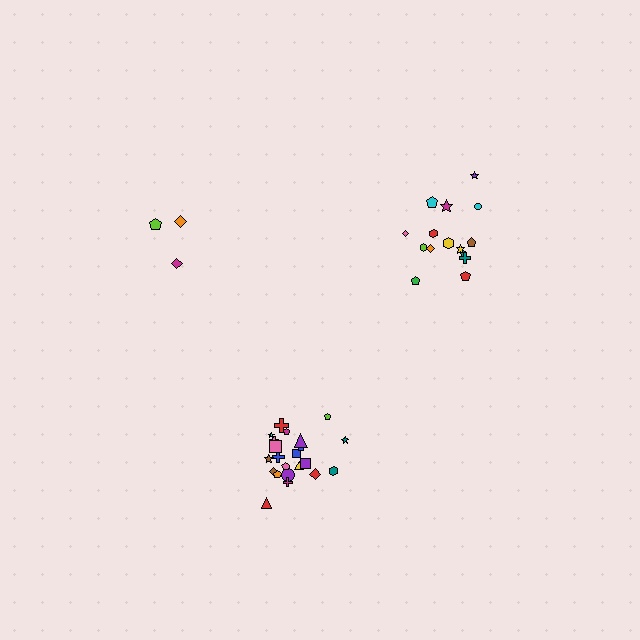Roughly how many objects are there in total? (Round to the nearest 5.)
Roughly 40 objects in total.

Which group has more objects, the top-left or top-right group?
The top-right group.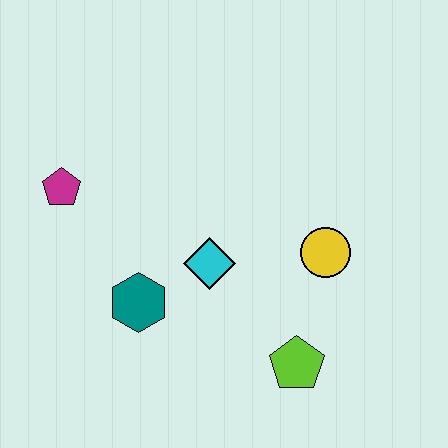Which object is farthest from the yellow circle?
The magenta pentagon is farthest from the yellow circle.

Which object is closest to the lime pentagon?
The yellow circle is closest to the lime pentagon.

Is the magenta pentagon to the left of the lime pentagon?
Yes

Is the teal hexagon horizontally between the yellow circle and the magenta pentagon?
Yes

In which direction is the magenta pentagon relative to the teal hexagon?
The magenta pentagon is above the teal hexagon.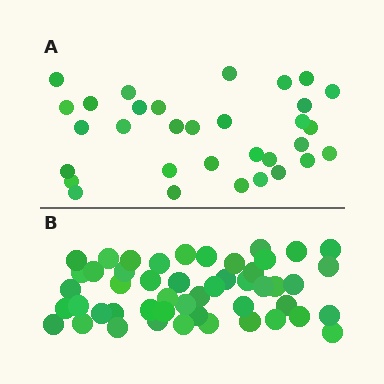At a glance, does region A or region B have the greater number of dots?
Region B (the bottom region) has more dots.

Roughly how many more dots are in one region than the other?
Region B has approximately 15 more dots than region A.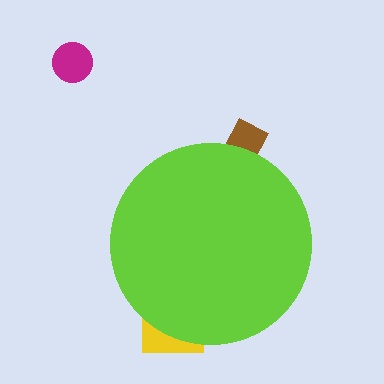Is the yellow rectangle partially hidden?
Yes, the yellow rectangle is partially hidden behind the lime circle.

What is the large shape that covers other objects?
A lime circle.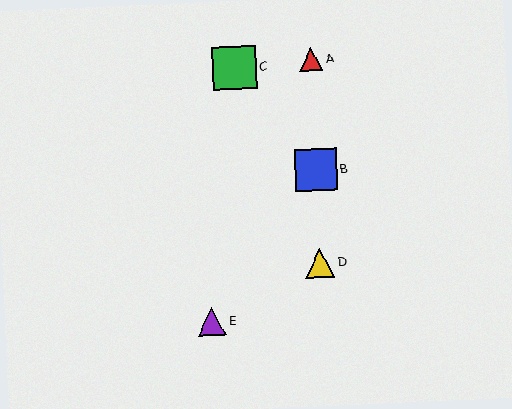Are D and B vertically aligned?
Yes, both are at x≈320.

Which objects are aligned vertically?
Objects A, B, D are aligned vertically.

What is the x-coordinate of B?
Object B is at x≈316.